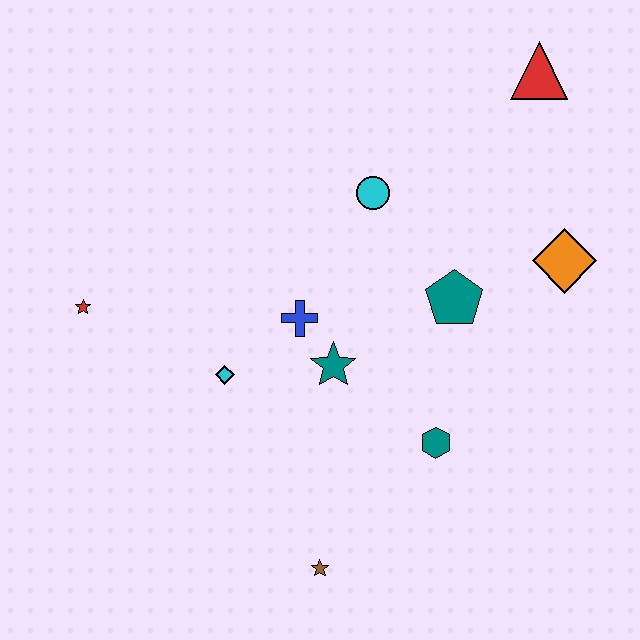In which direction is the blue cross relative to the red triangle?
The blue cross is below the red triangle.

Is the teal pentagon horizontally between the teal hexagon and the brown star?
No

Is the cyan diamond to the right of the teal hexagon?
No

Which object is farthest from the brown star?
The red triangle is farthest from the brown star.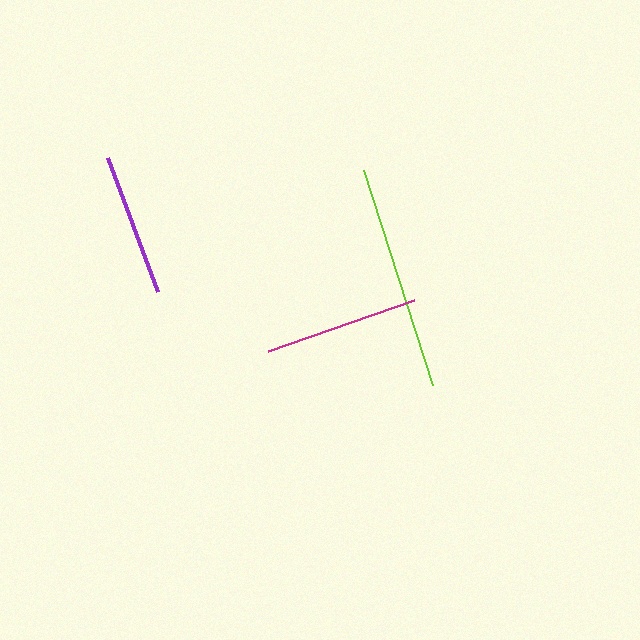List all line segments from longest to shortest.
From longest to shortest: lime, magenta, purple.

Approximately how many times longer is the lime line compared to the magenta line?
The lime line is approximately 1.5 times the length of the magenta line.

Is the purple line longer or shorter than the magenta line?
The magenta line is longer than the purple line.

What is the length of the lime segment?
The lime segment is approximately 226 pixels long.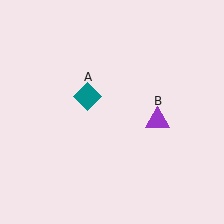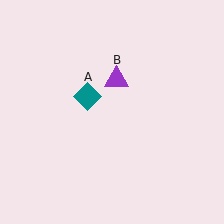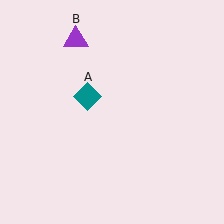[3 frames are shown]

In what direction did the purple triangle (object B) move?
The purple triangle (object B) moved up and to the left.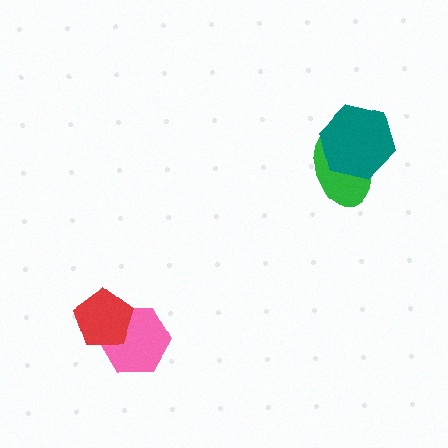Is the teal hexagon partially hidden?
No, no other shape covers it.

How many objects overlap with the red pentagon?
1 object overlaps with the red pentagon.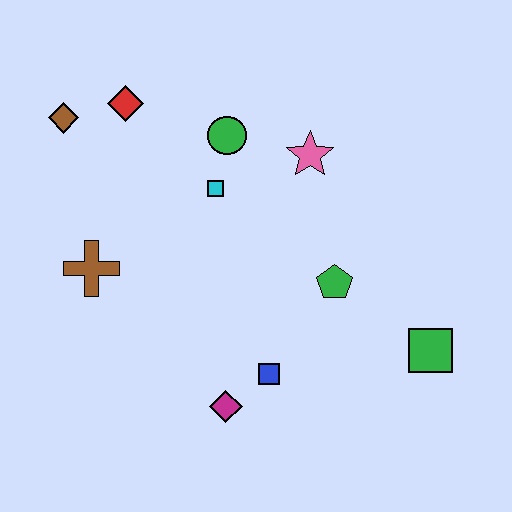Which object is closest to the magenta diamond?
The blue square is closest to the magenta diamond.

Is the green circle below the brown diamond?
Yes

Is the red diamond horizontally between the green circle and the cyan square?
No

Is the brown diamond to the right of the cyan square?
No